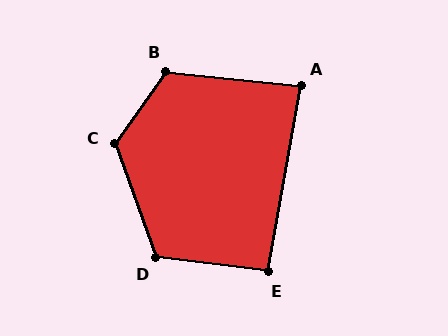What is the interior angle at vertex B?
Approximately 120 degrees (obtuse).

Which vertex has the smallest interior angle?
A, at approximately 86 degrees.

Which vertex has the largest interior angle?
C, at approximately 125 degrees.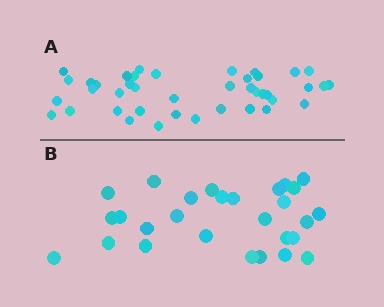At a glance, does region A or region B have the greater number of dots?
Region A (the top region) has more dots.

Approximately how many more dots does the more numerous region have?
Region A has approximately 15 more dots than region B.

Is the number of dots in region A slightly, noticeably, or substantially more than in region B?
Region A has substantially more. The ratio is roughly 1.5 to 1.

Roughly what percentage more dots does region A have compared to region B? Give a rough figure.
About 45% more.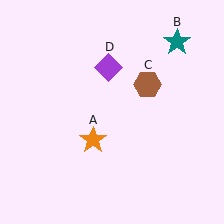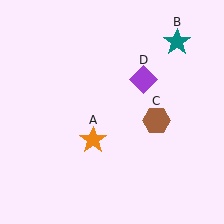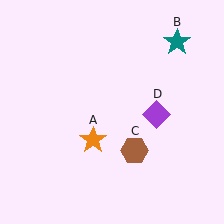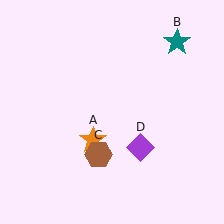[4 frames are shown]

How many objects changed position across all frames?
2 objects changed position: brown hexagon (object C), purple diamond (object D).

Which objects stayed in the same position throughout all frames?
Orange star (object A) and teal star (object B) remained stationary.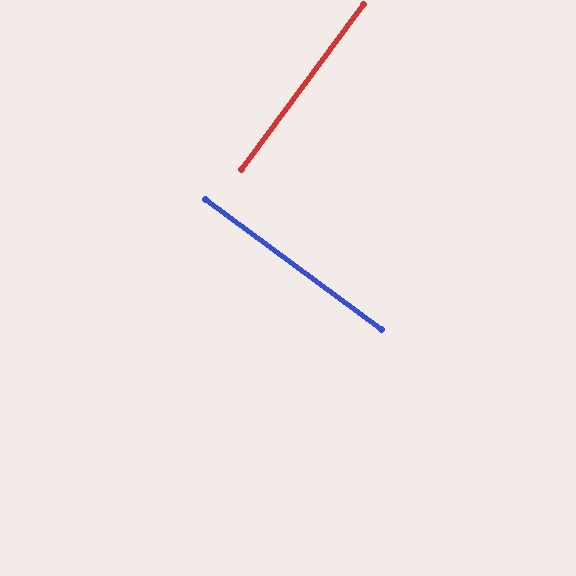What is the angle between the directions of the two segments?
Approximately 90 degrees.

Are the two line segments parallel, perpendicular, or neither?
Perpendicular — they meet at approximately 90°.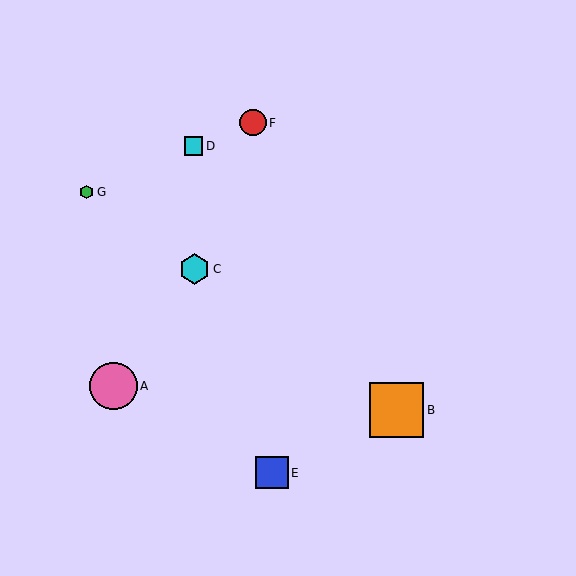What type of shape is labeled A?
Shape A is a pink circle.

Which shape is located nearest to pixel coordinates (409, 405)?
The orange square (labeled B) at (397, 410) is nearest to that location.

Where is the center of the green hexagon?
The center of the green hexagon is at (87, 192).